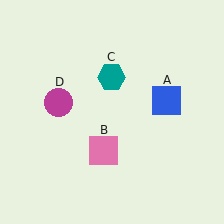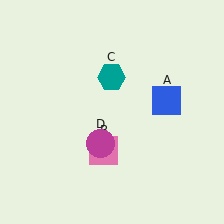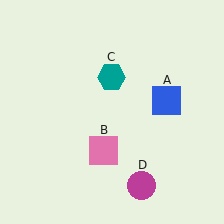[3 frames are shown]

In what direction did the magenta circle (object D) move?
The magenta circle (object D) moved down and to the right.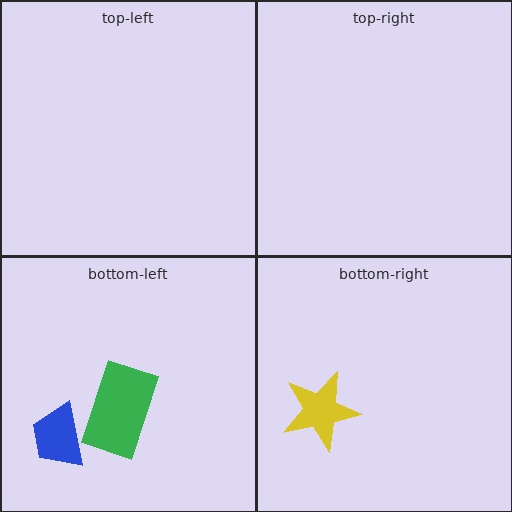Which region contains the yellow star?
The bottom-right region.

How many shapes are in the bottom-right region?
1.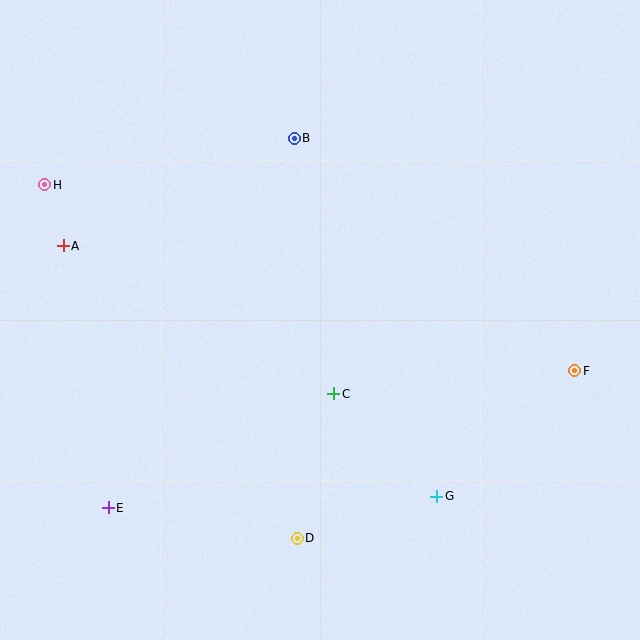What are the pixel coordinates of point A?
Point A is at (63, 246).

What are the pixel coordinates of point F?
Point F is at (575, 371).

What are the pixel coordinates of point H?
Point H is at (45, 185).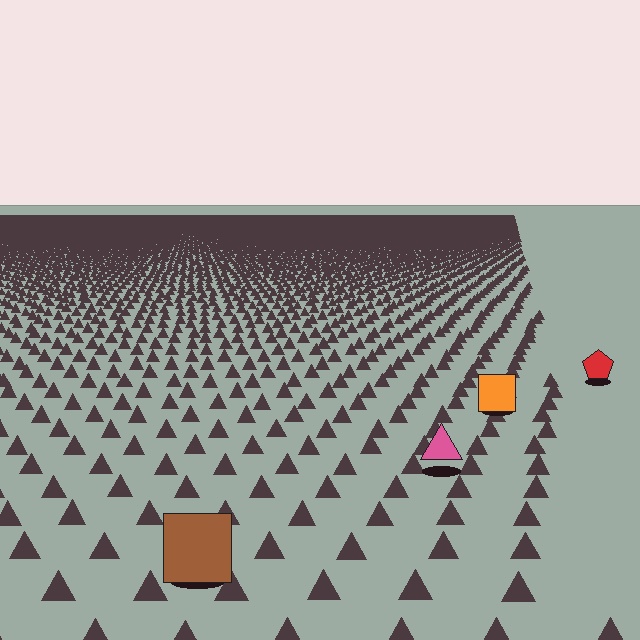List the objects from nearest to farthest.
From nearest to farthest: the brown square, the pink triangle, the orange square, the red pentagon.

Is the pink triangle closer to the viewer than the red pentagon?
Yes. The pink triangle is closer — you can tell from the texture gradient: the ground texture is coarser near it.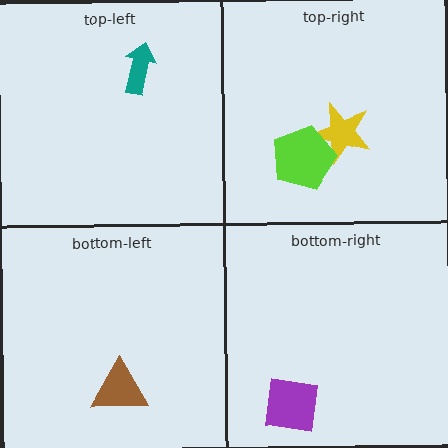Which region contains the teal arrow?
The top-left region.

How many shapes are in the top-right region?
2.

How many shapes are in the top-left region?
1.